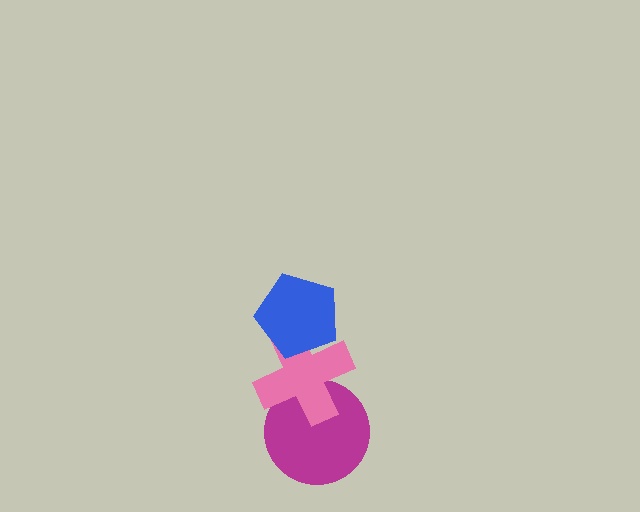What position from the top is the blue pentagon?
The blue pentagon is 1st from the top.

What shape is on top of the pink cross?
The blue pentagon is on top of the pink cross.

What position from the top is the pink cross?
The pink cross is 2nd from the top.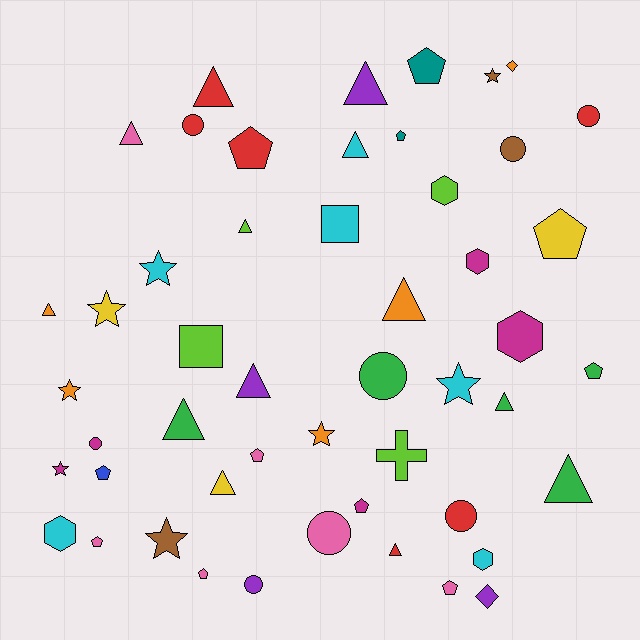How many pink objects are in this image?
There are 6 pink objects.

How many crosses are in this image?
There is 1 cross.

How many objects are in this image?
There are 50 objects.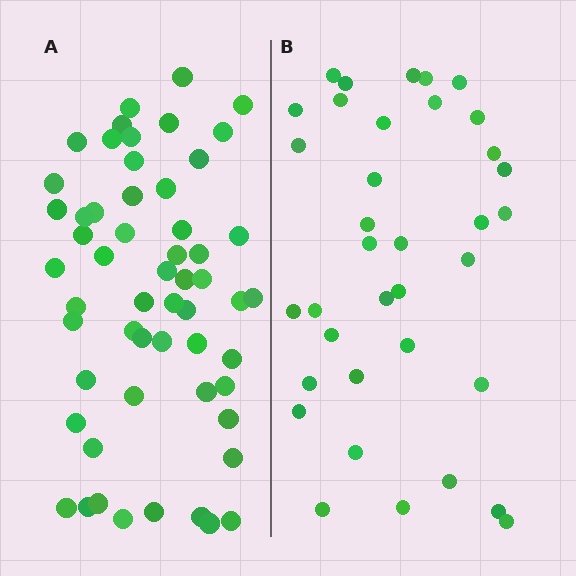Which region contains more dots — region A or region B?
Region A (the left region) has more dots.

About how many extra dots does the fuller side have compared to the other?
Region A has approximately 20 more dots than region B.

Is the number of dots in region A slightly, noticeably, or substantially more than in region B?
Region A has substantially more. The ratio is roughly 1.6 to 1.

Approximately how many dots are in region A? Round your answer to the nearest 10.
About 60 dots. (The exact count is 56, which rounds to 60.)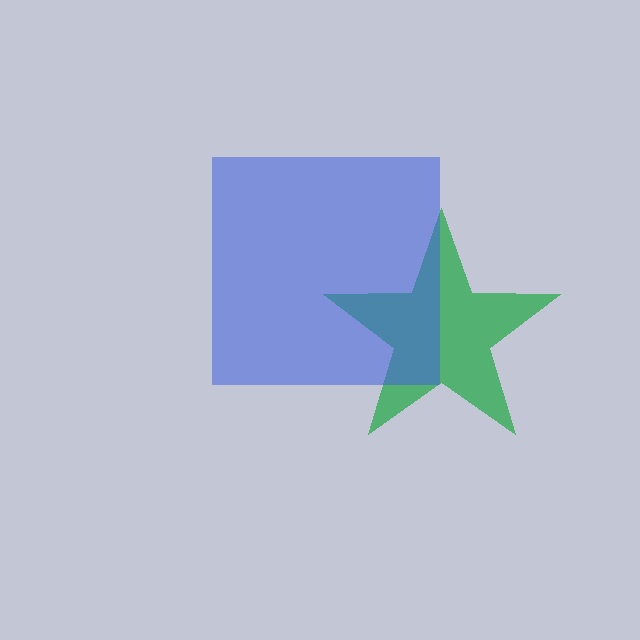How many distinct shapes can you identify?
There are 2 distinct shapes: a green star, a blue square.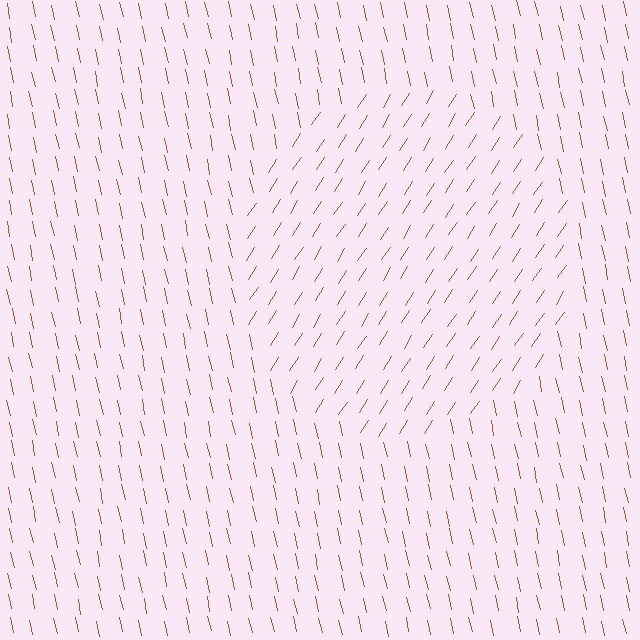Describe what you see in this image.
The image is filled with small brown line segments. A circle region in the image has lines oriented differently from the surrounding lines, creating a visible texture boundary.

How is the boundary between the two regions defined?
The boundary is defined purely by a change in line orientation (approximately 45 degrees difference). All lines are the same color and thickness.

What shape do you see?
I see a circle.